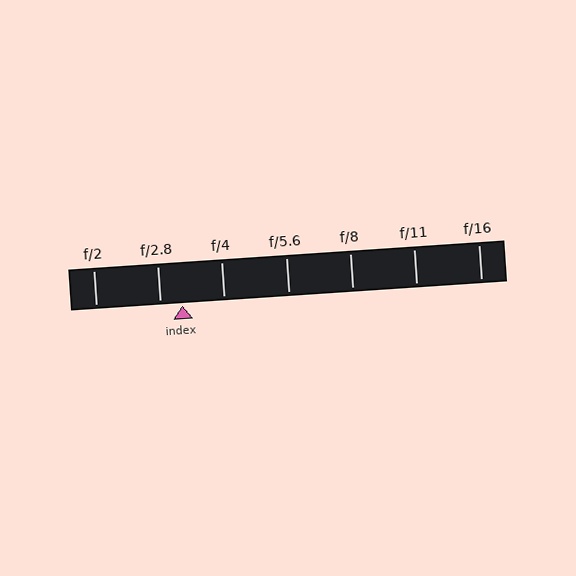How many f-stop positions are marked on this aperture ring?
There are 7 f-stop positions marked.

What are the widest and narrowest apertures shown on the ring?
The widest aperture shown is f/2 and the narrowest is f/16.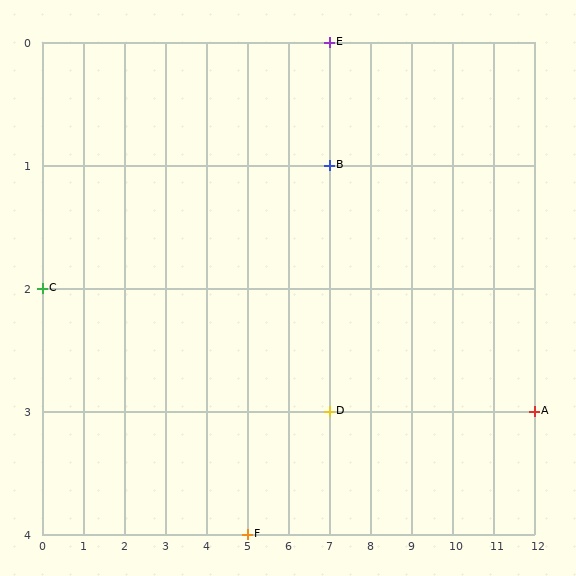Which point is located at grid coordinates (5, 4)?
Point F is at (5, 4).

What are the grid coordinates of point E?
Point E is at grid coordinates (7, 0).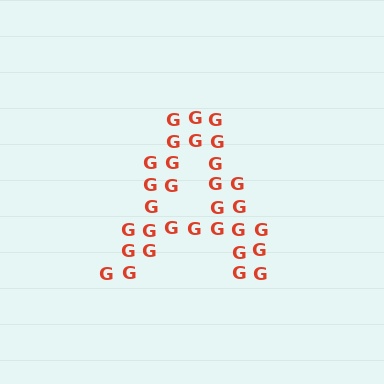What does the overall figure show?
The overall figure shows the letter A.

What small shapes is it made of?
It is made of small letter G's.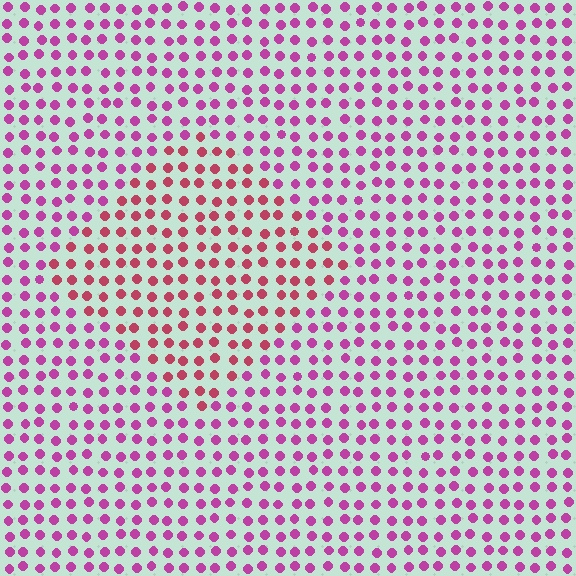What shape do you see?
I see a diamond.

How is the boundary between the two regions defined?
The boundary is defined purely by a slight shift in hue (about 33 degrees). Spacing, size, and orientation are identical on both sides.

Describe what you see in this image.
The image is filled with small magenta elements in a uniform arrangement. A diamond-shaped region is visible where the elements are tinted to a slightly different hue, forming a subtle color boundary.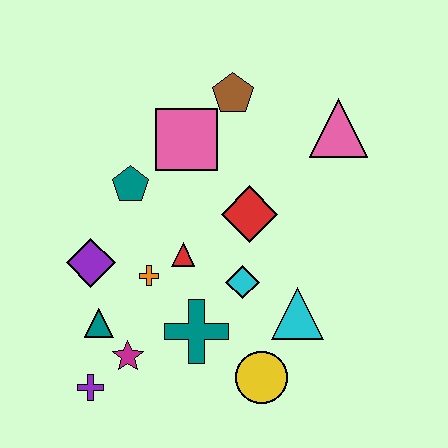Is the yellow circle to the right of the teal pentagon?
Yes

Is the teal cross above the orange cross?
No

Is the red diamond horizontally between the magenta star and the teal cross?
No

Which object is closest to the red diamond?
The cyan diamond is closest to the red diamond.